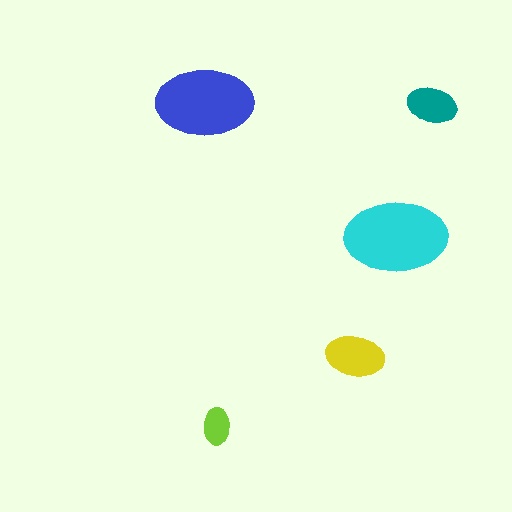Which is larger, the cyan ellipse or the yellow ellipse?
The cyan one.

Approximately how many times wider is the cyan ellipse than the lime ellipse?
About 2.5 times wider.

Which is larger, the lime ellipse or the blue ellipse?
The blue one.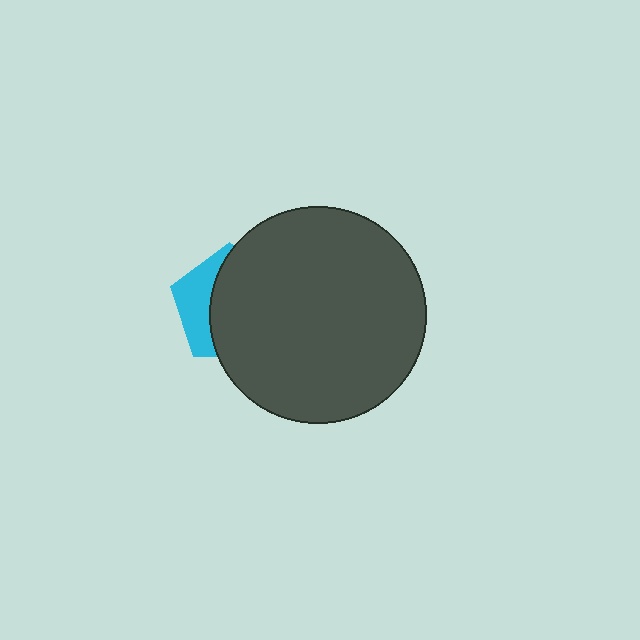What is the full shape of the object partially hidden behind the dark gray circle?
The partially hidden object is a cyan pentagon.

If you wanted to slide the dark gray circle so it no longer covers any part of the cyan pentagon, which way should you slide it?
Slide it right — that is the most direct way to separate the two shapes.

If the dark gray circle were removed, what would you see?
You would see the complete cyan pentagon.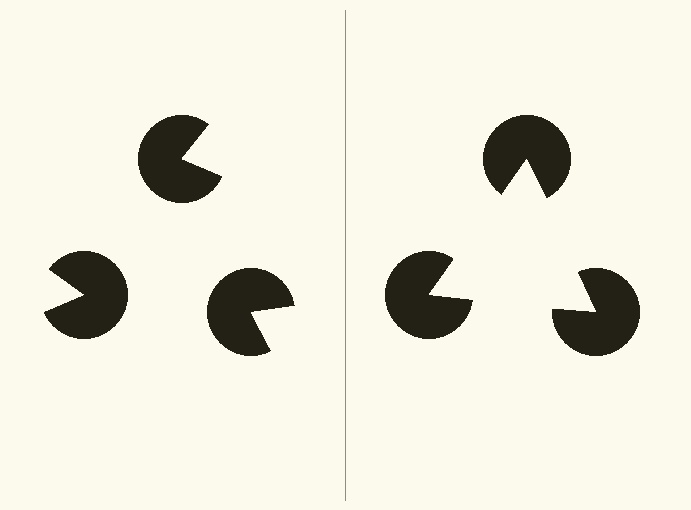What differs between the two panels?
The pac-man discs are positioned identically on both sides; only the wedge orientations differ. On the right they align to a triangle; on the left they are misaligned.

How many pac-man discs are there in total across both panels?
6 — 3 on each side.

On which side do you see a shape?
An illusory triangle appears on the right side. On the left side the wedge cuts are rotated, so no coherent shape forms.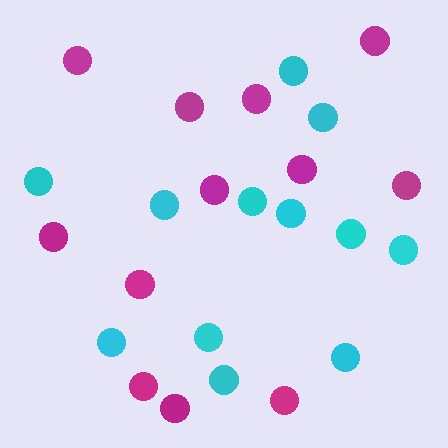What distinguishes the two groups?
There are 2 groups: one group of magenta circles (12) and one group of cyan circles (12).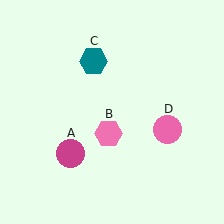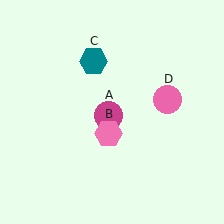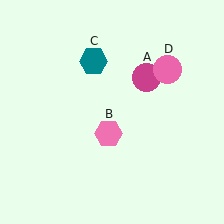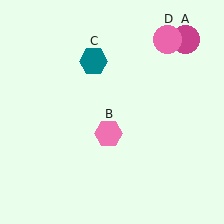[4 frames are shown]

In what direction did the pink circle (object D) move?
The pink circle (object D) moved up.